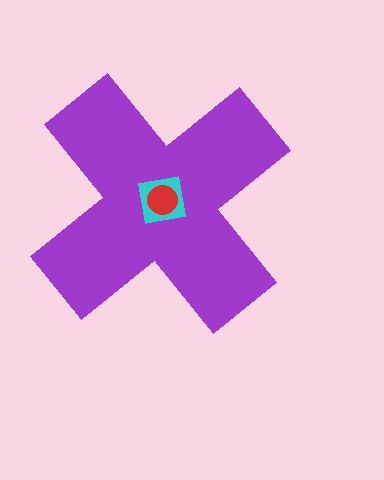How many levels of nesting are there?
3.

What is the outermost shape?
The purple cross.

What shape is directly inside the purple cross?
The cyan square.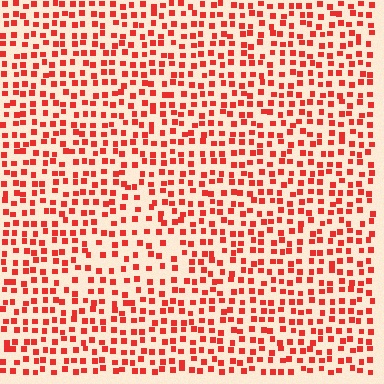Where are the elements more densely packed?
The elements are more densely packed outside the triangle boundary.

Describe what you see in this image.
The image contains small red elements arranged at two different densities. A triangle-shaped region is visible where the elements are less densely packed than the surrounding area.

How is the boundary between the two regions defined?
The boundary is defined by a change in element density (approximately 1.5x ratio). All elements are the same color, size, and shape.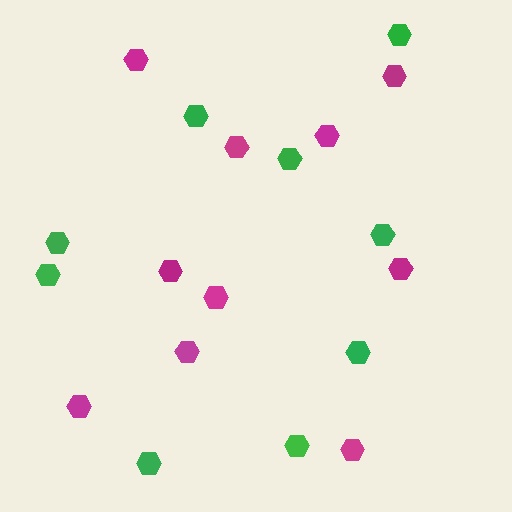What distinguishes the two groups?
There are 2 groups: one group of magenta hexagons (10) and one group of green hexagons (9).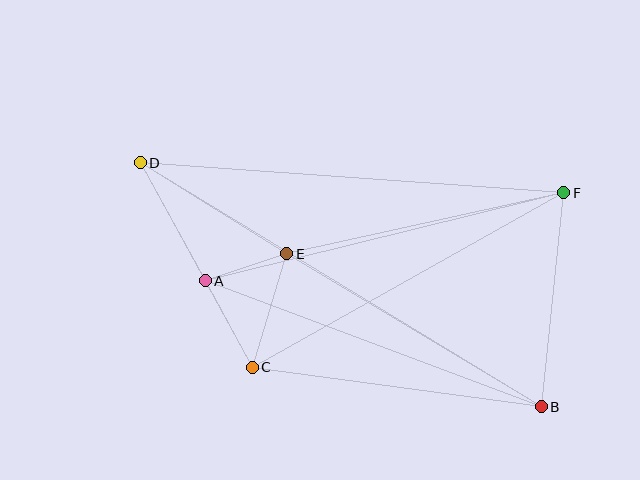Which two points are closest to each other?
Points A and E are closest to each other.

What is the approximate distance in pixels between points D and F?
The distance between D and F is approximately 424 pixels.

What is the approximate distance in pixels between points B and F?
The distance between B and F is approximately 215 pixels.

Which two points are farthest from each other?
Points B and D are farthest from each other.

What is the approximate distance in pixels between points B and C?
The distance between B and C is approximately 292 pixels.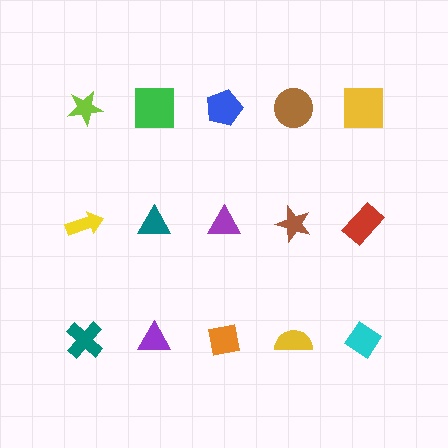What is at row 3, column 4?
A yellow semicircle.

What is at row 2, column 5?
A red rectangle.